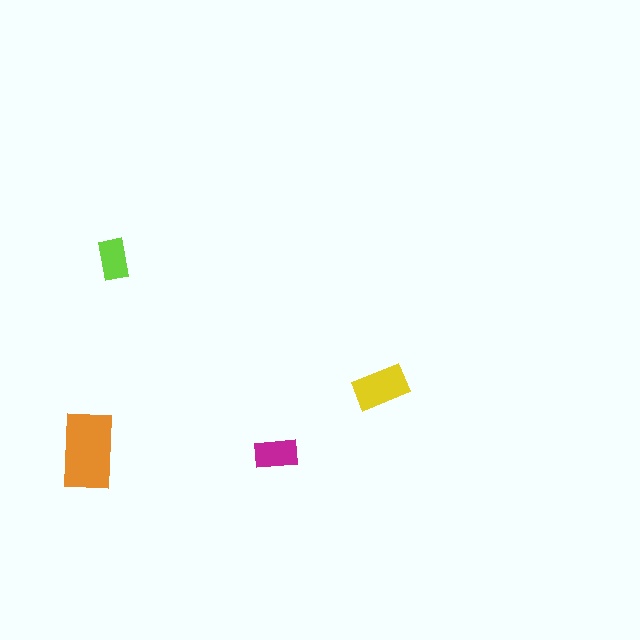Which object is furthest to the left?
The orange rectangle is leftmost.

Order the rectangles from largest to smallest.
the orange one, the yellow one, the magenta one, the lime one.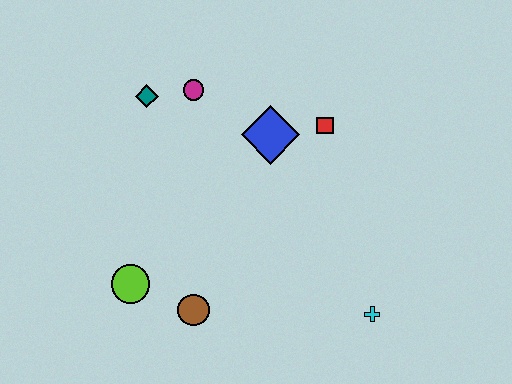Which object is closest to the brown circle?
The lime circle is closest to the brown circle.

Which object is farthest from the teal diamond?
The cyan cross is farthest from the teal diamond.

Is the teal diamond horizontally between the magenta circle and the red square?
No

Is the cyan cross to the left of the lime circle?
No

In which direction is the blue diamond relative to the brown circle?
The blue diamond is above the brown circle.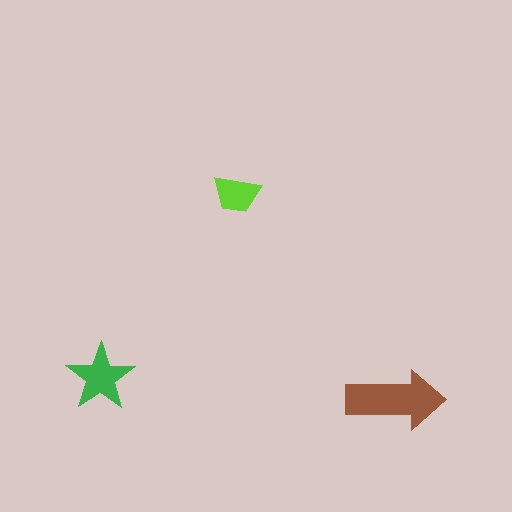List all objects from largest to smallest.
The brown arrow, the green star, the lime trapezoid.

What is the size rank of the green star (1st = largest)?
2nd.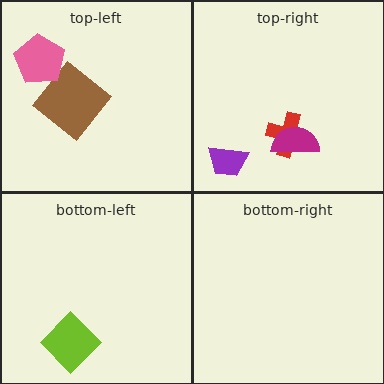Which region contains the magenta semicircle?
The top-right region.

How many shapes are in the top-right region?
3.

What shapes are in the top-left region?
The brown diamond, the pink pentagon.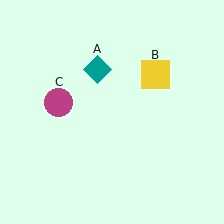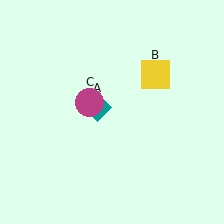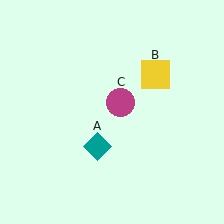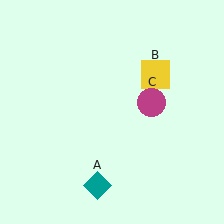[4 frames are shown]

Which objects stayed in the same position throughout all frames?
Yellow square (object B) remained stationary.